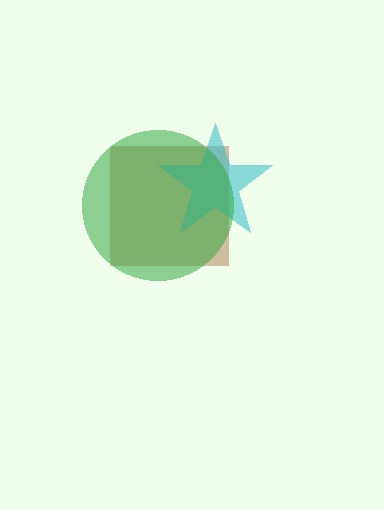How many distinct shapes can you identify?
There are 3 distinct shapes: a brown square, a cyan star, a green circle.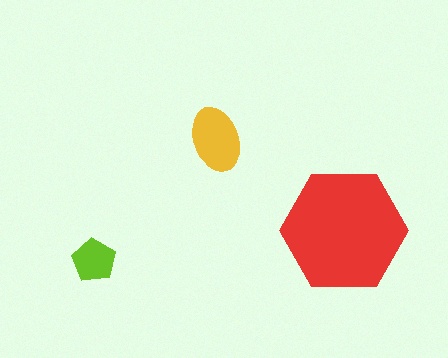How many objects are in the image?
There are 3 objects in the image.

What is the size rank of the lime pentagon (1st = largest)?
3rd.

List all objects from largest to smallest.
The red hexagon, the yellow ellipse, the lime pentagon.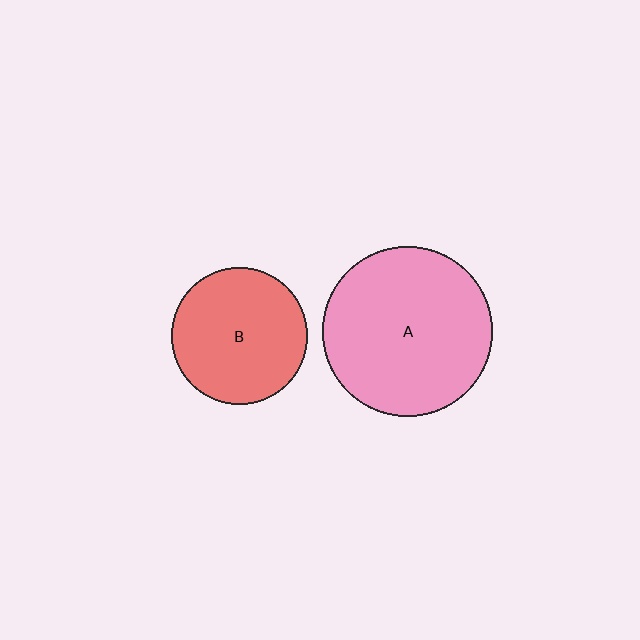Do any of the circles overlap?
No, none of the circles overlap.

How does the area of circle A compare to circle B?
Approximately 1.5 times.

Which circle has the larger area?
Circle A (pink).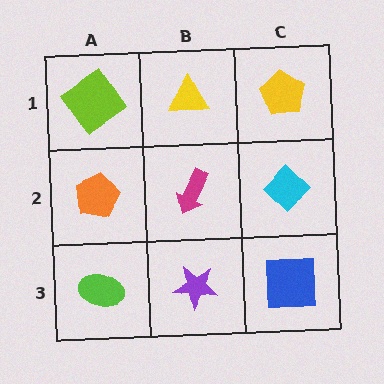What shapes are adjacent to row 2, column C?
A yellow pentagon (row 1, column C), a blue square (row 3, column C), a magenta arrow (row 2, column B).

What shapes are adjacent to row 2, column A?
A lime diamond (row 1, column A), a lime ellipse (row 3, column A), a magenta arrow (row 2, column B).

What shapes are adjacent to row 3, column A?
An orange pentagon (row 2, column A), a purple star (row 3, column B).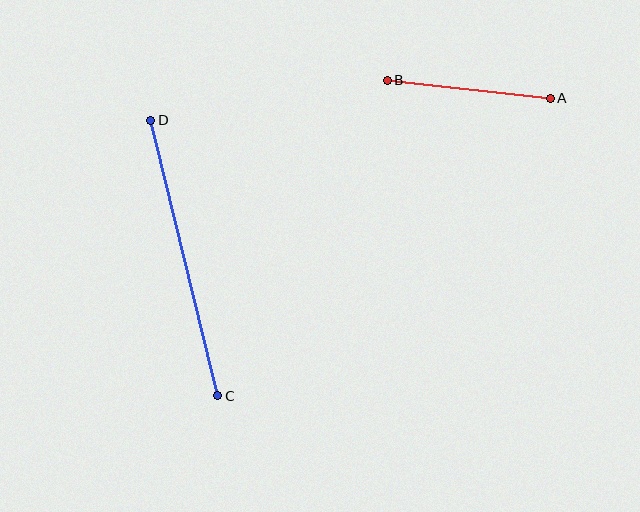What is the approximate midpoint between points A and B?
The midpoint is at approximately (469, 89) pixels.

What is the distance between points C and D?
The distance is approximately 284 pixels.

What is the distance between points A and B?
The distance is approximately 164 pixels.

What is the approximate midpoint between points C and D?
The midpoint is at approximately (184, 258) pixels.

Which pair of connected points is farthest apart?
Points C and D are farthest apart.